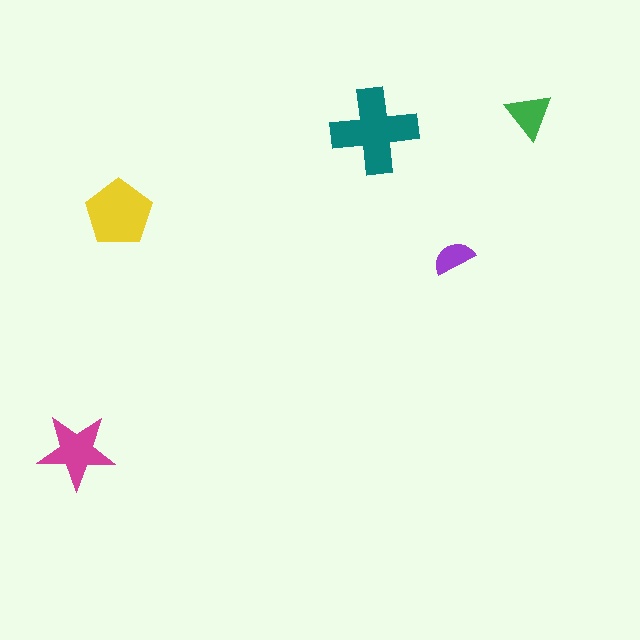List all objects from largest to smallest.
The teal cross, the yellow pentagon, the magenta star, the green triangle, the purple semicircle.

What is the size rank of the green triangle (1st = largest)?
4th.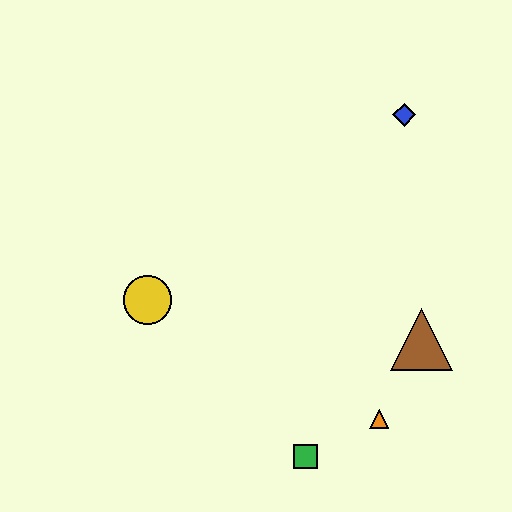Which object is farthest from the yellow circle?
The blue diamond is farthest from the yellow circle.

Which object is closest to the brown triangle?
The orange triangle is closest to the brown triangle.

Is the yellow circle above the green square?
Yes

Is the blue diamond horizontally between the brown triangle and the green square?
Yes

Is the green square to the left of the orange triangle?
Yes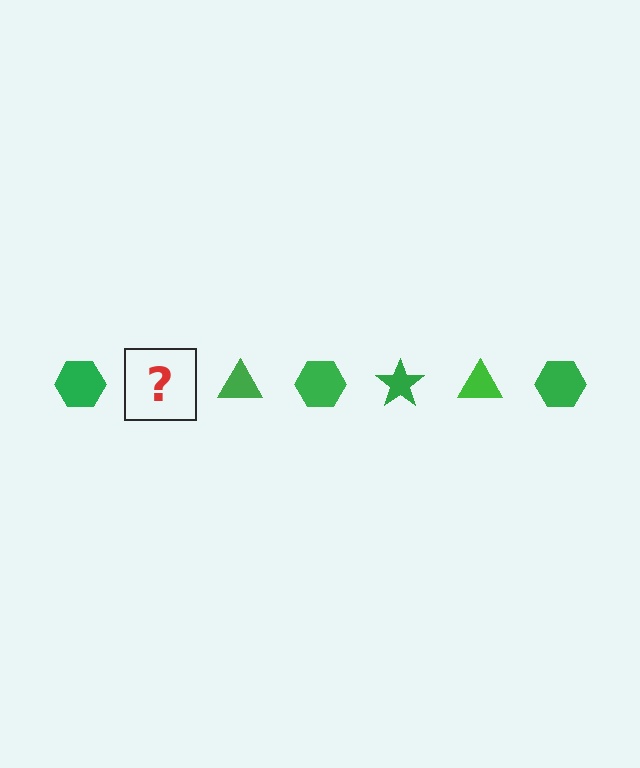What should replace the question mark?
The question mark should be replaced with a green star.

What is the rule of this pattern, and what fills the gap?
The rule is that the pattern cycles through hexagon, star, triangle shapes in green. The gap should be filled with a green star.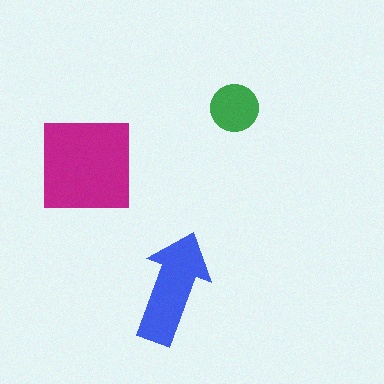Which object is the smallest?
The green circle.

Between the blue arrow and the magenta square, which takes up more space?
The magenta square.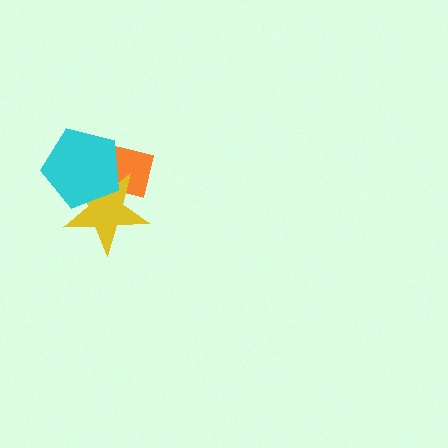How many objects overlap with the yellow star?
2 objects overlap with the yellow star.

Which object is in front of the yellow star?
The cyan pentagon is in front of the yellow star.